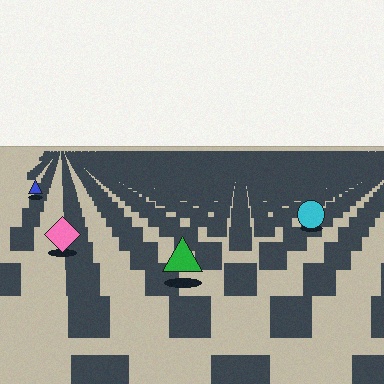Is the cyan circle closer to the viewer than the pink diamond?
No. The pink diamond is closer — you can tell from the texture gradient: the ground texture is coarser near it.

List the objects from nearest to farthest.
From nearest to farthest: the green triangle, the pink diamond, the cyan circle, the blue triangle.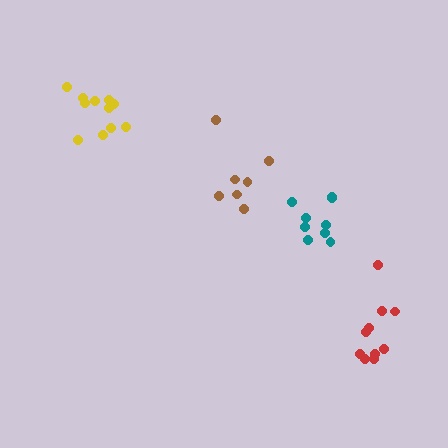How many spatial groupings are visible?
There are 4 spatial groupings.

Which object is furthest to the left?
The yellow cluster is leftmost.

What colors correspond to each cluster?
The clusters are colored: brown, teal, yellow, red.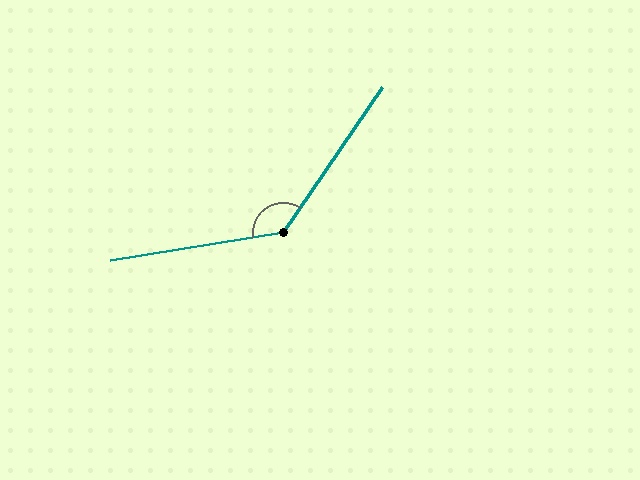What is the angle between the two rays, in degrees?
Approximately 133 degrees.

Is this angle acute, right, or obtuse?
It is obtuse.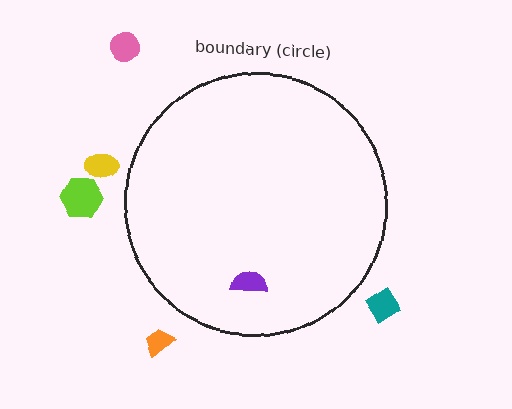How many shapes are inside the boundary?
1 inside, 5 outside.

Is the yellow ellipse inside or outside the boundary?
Outside.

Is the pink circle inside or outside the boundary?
Outside.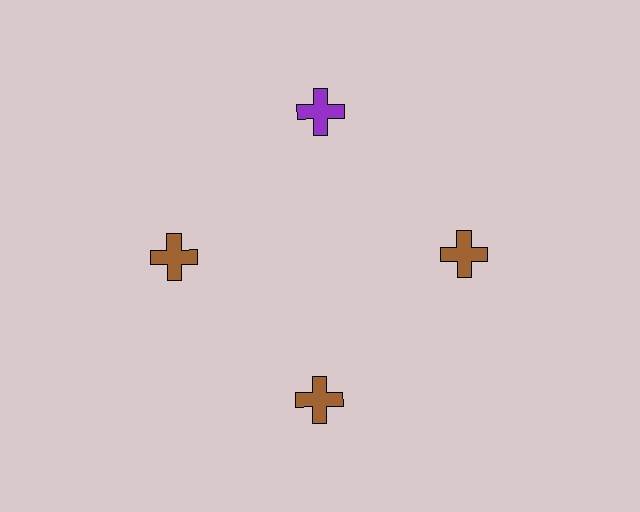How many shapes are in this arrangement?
There are 4 shapes arranged in a ring pattern.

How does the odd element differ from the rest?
It has a different color: purple instead of brown.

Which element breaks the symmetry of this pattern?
The purple cross at roughly the 12 o'clock position breaks the symmetry. All other shapes are brown crosses.